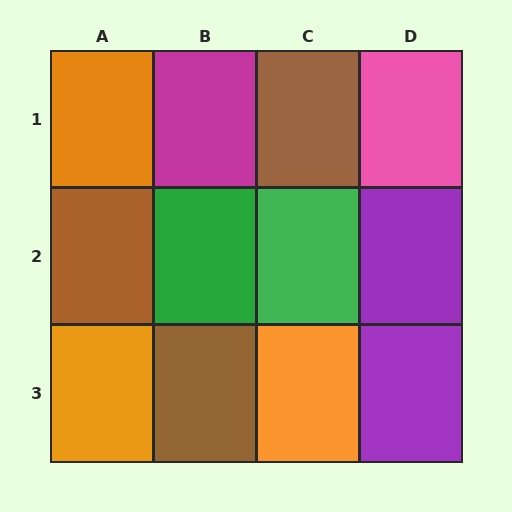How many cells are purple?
2 cells are purple.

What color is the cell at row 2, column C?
Green.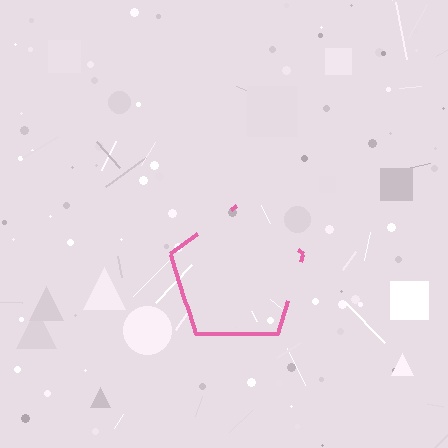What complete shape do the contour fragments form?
The contour fragments form a pentagon.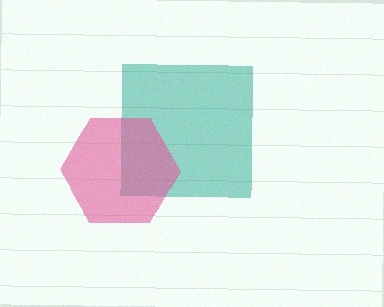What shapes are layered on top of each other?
The layered shapes are: a teal square, a pink hexagon.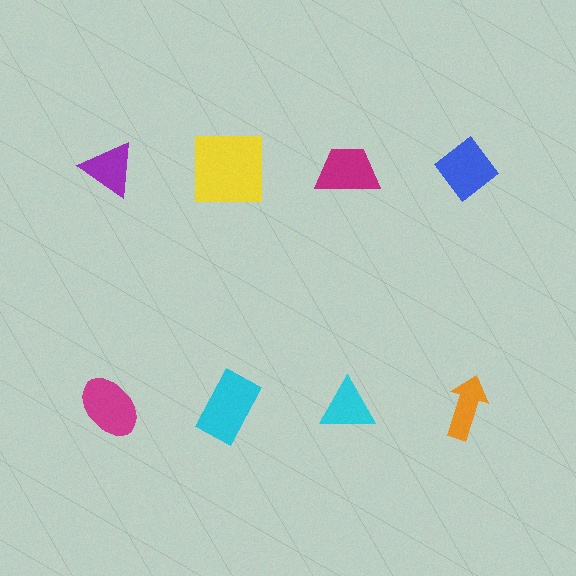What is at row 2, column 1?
A magenta ellipse.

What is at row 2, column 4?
An orange arrow.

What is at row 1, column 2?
A yellow square.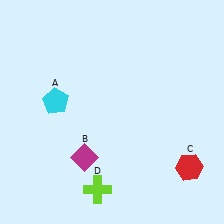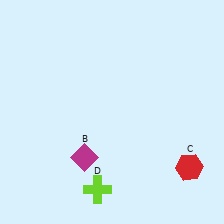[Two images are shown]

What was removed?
The cyan pentagon (A) was removed in Image 2.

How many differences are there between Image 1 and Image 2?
There is 1 difference between the two images.